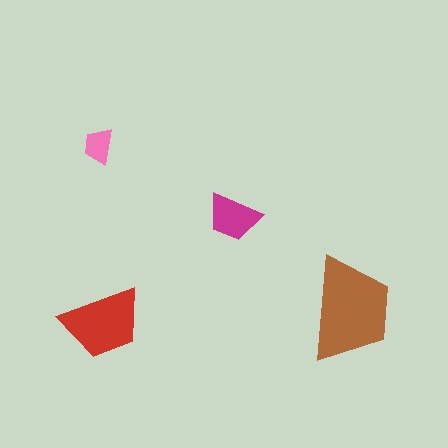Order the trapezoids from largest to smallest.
the brown one, the red one, the magenta one, the pink one.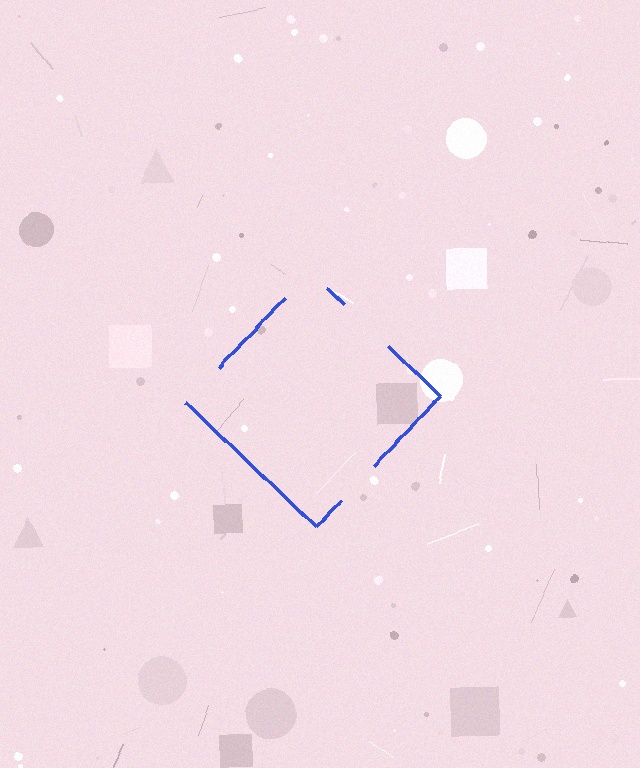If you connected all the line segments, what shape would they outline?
They would outline a diamond.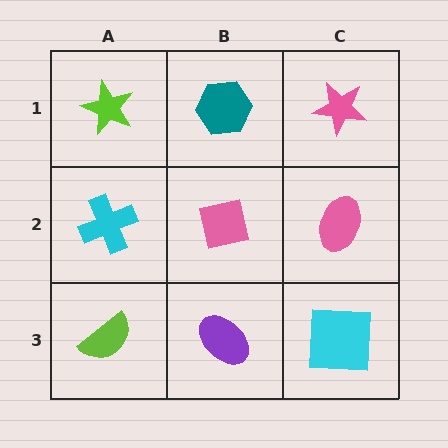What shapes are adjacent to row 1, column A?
A cyan cross (row 2, column A), a teal hexagon (row 1, column B).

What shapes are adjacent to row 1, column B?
A pink square (row 2, column B), a lime star (row 1, column A), a pink star (row 1, column C).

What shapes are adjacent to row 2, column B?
A teal hexagon (row 1, column B), a purple ellipse (row 3, column B), a cyan cross (row 2, column A), a pink ellipse (row 2, column C).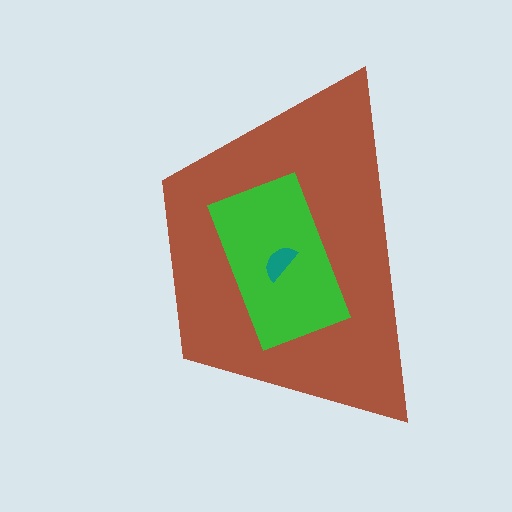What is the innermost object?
The teal semicircle.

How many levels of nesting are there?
3.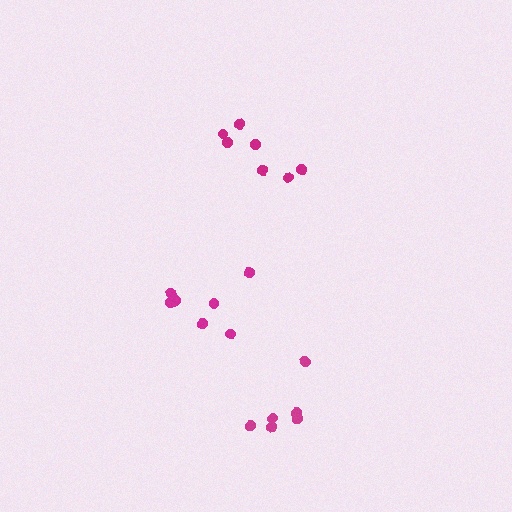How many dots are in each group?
Group 1: 7 dots, Group 2: 7 dots, Group 3: 6 dots (20 total).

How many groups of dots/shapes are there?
There are 3 groups.